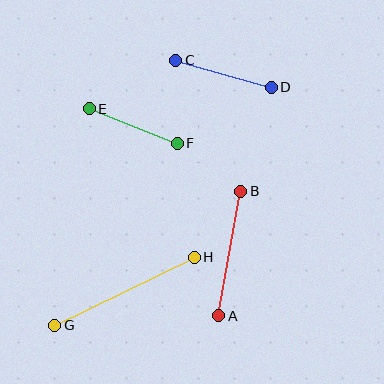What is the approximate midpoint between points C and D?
The midpoint is at approximately (223, 74) pixels.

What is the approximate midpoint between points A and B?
The midpoint is at approximately (230, 253) pixels.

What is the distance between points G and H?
The distance is approximately 155 pixels.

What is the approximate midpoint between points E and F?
The midpoint is at approximately (133, 126) pixels.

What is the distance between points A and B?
The distance is approximately 126 pixels.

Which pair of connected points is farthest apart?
Points G and H are farthest apart.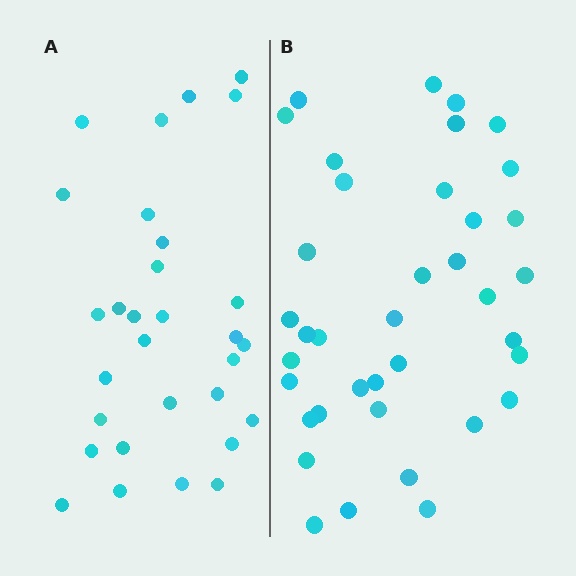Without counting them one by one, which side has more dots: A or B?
Region B (the right region) has more dots.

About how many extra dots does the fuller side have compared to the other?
Region B has roughly 8 or so more dots than region A.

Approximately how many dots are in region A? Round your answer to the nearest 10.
About 30 dots.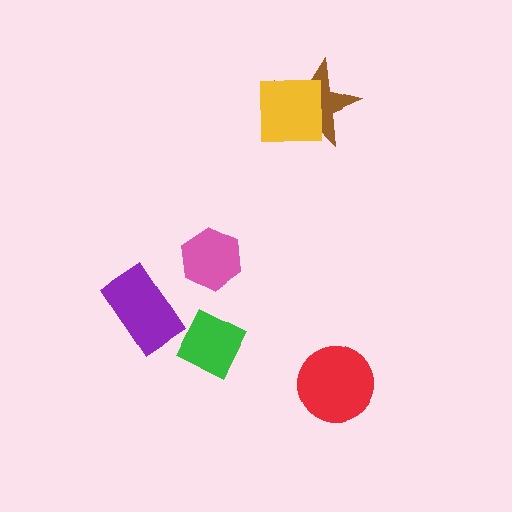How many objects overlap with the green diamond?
0 objects overlap with the green diamond.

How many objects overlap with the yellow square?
1 object overlaps with the yellow square.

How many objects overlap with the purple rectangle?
0 objects overlap with the purple rectangle.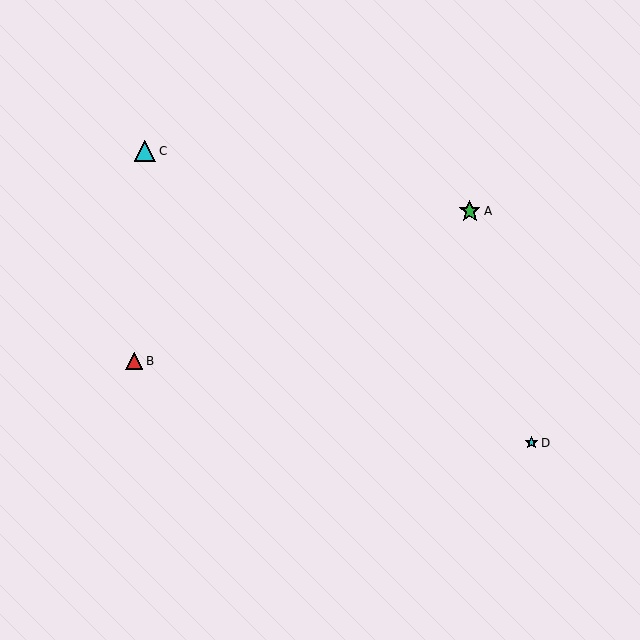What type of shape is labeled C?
Shape C is a cyan triangle.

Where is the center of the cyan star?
The center of the cyan star is at (531, 443).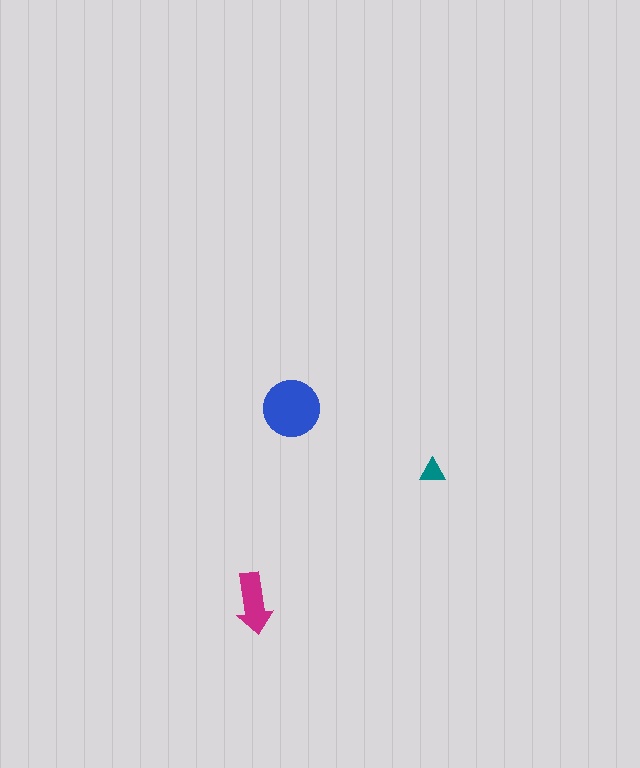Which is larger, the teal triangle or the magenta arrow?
The magenta arrow.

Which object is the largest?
The blue circle.